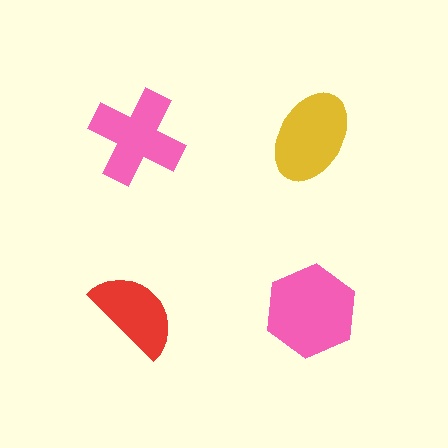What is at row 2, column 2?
A pink hexagon.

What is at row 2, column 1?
A red semicircle.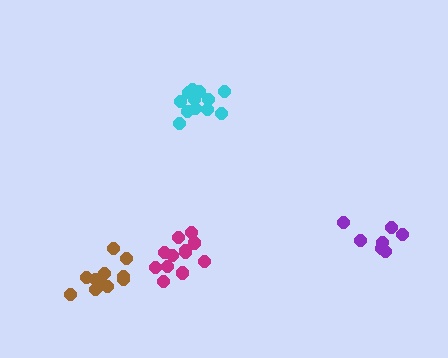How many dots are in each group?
Group 1: 12 dots, Group 2: 12 dots, Group 3: 7 dots, Group 4: 12 dots (43 total).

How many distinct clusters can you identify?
There are 4 distinct clusters.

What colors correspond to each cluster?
The clusters are colored: brown, magenta, purple, cyan.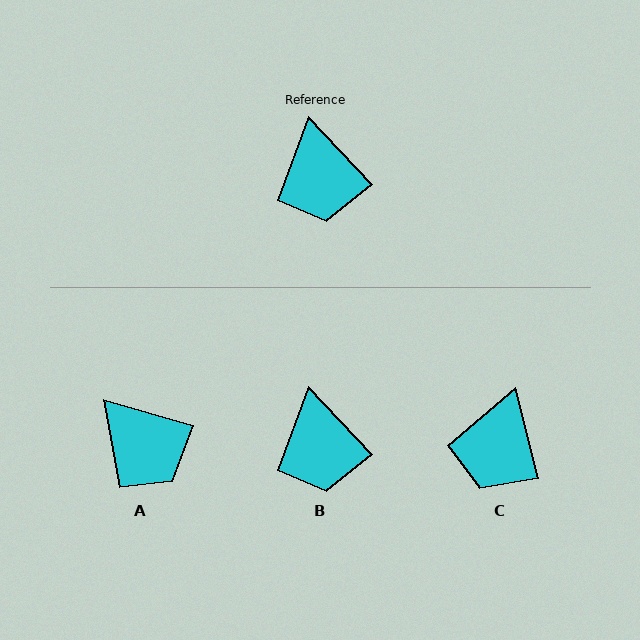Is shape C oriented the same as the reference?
No, it is off by about 29 degrees.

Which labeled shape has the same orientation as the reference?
B.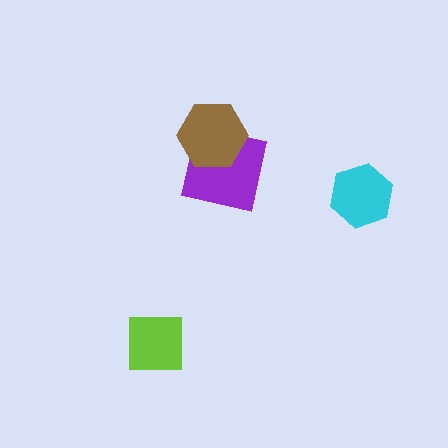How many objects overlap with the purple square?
1 object overlaps with the purple square.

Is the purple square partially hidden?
Yes, it is partially covered by another shape.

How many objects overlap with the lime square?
0 objects overlap with the lime square.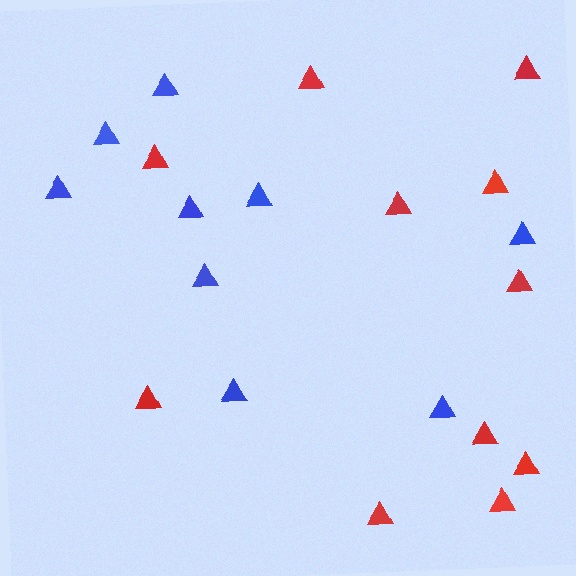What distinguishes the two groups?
There are 2 groups: one group of blue triangles (9) and one group of red triangles (11).